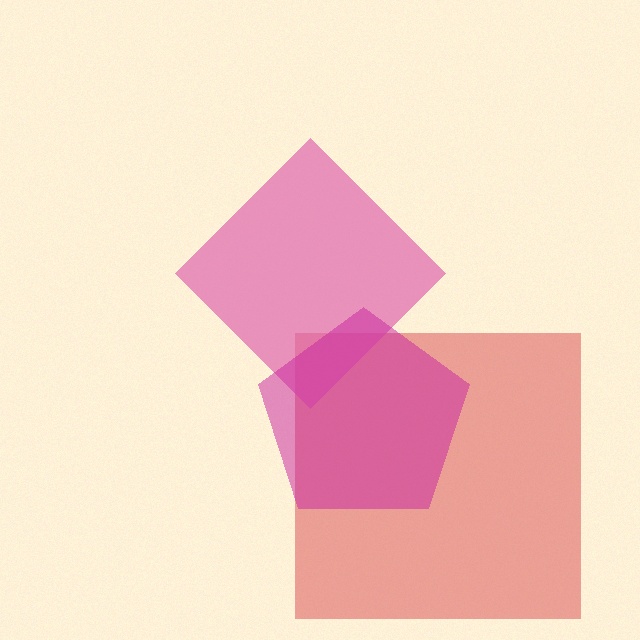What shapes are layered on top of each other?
The layered shapes are: a red square, a pink diamond, a magenta pentagon.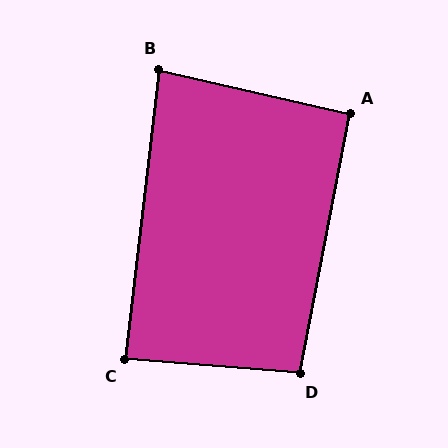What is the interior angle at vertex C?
Approximately 88 degrees (approximately right).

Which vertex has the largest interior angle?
D, at approximately 96 degrees.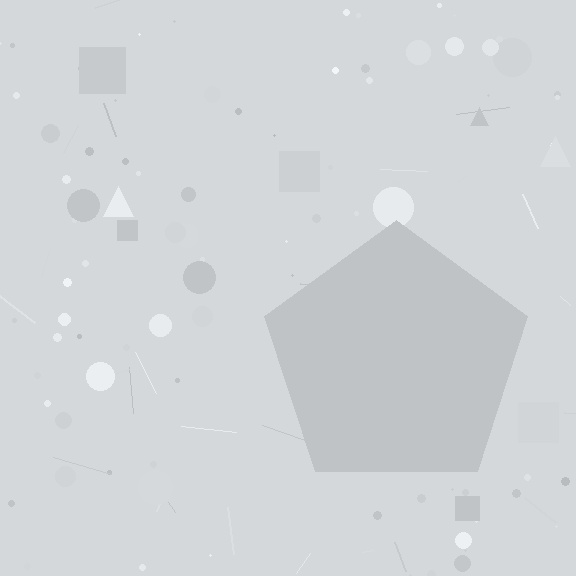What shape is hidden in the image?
A pentagon is hidden in the image.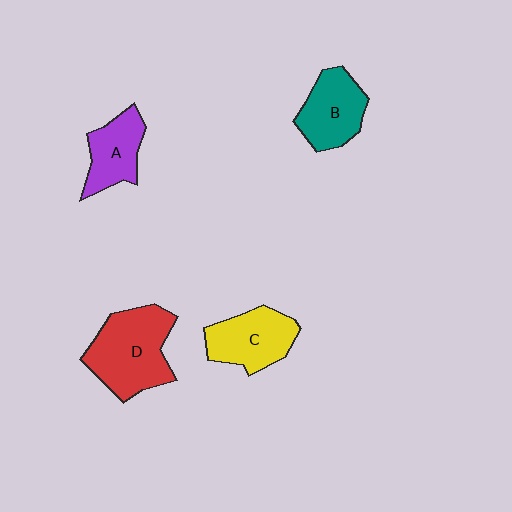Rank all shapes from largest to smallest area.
From largest to smallest: D (red), C (yellow), B (teal), A (purple).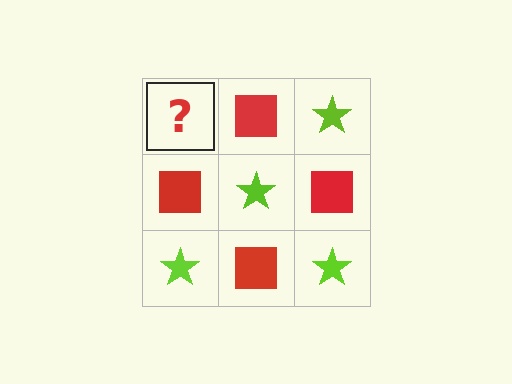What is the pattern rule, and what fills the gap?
The rule is that it alternates lime star and red square in a checkerboard pattern. The gap should be filled with a lime star.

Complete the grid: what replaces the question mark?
The question mark should be replaced with a lime star.